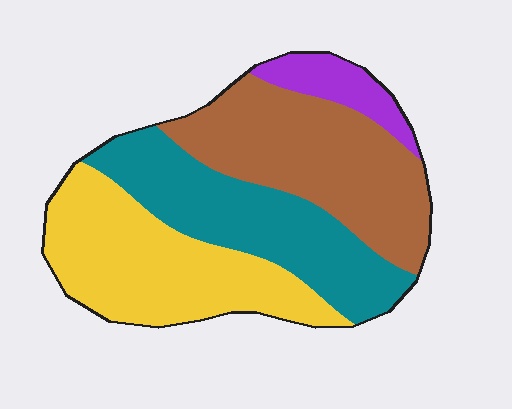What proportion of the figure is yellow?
Yellow takes up between a quarter and a half of the figure.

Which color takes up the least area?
Purple, at roughly 10%.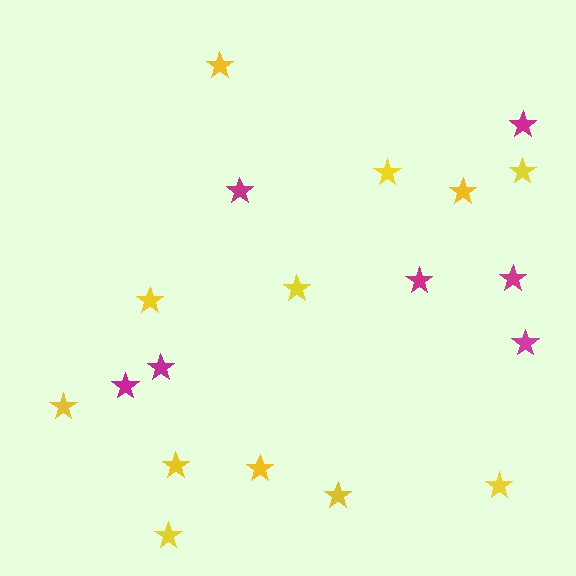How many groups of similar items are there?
There are 2 groups: one group of yellow stars (12) and one group of magenta stars (7).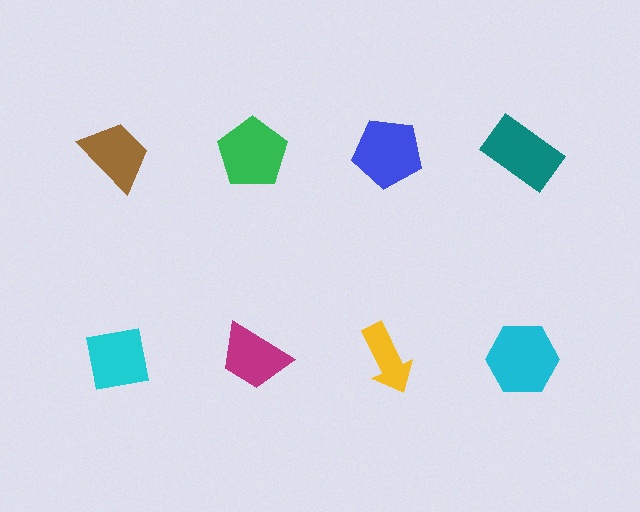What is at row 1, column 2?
A green pentagon.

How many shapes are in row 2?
4 shapes.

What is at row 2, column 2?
A magenta trapezoid.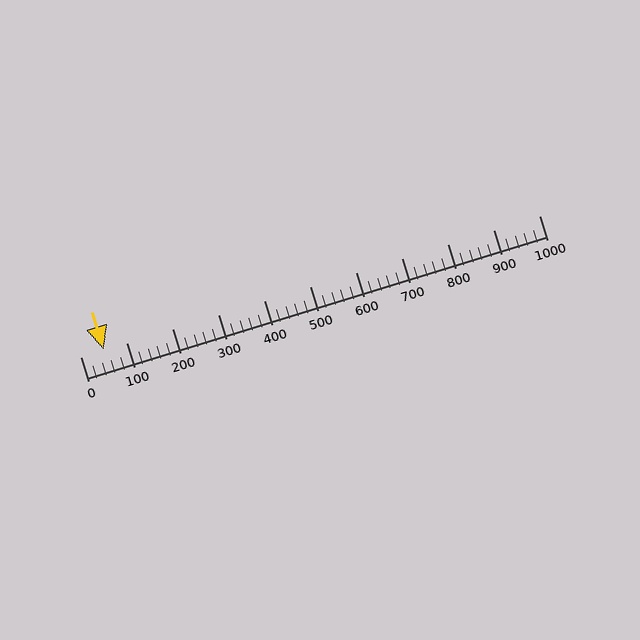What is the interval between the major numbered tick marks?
The major tick marks are spaced 100 units apart.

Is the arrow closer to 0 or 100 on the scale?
The arrow is closer to 100.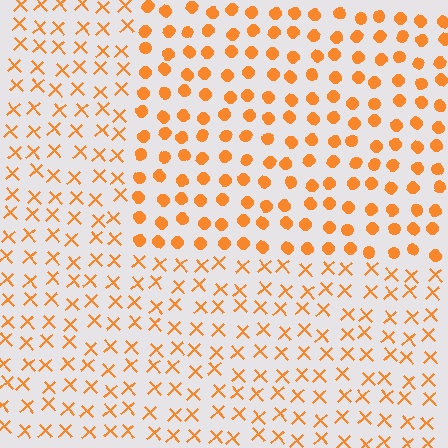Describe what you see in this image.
The image is filled with small orange elements arranged in a uniform grid. A rectangle-shaped region contains circles, while the surrounding area contains X marks. The boundary is defined purely by the change in element shape.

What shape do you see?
I see a rectangle.